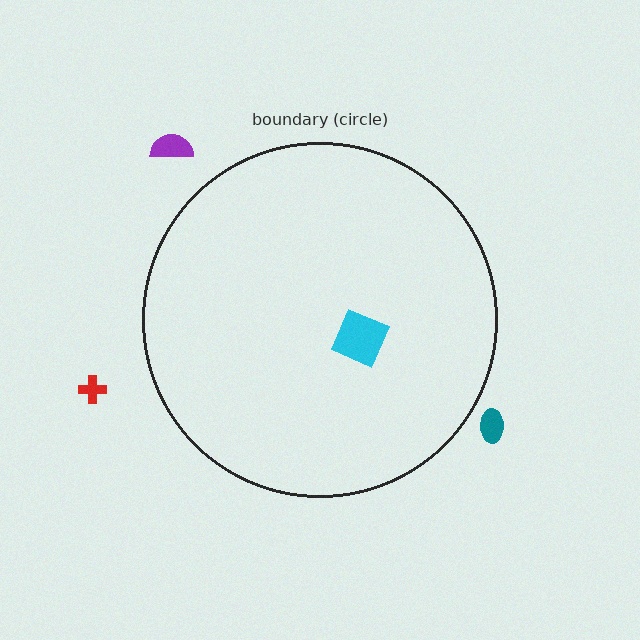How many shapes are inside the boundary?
1 inside, 3 outside.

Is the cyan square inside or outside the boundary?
Inside.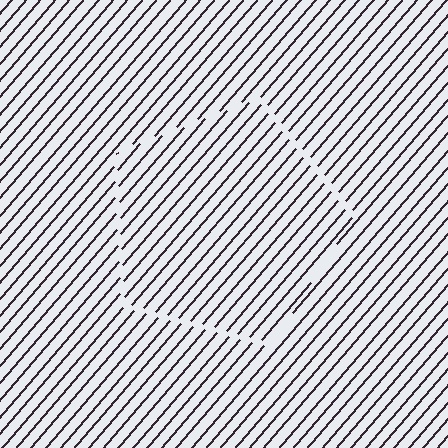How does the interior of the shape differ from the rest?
The interior of the shape contains the same grating, shifted by half a period — the contour is defined by the phase discontinuity where line-ends from the inner and outer gratings abut.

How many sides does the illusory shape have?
5 sides — the line-ends trace a pentagon.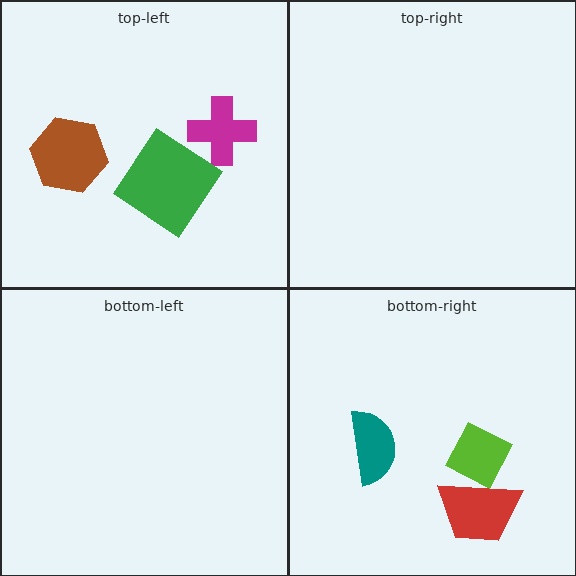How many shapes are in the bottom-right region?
3.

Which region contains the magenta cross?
The top-left region.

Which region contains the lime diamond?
The bottom-right region.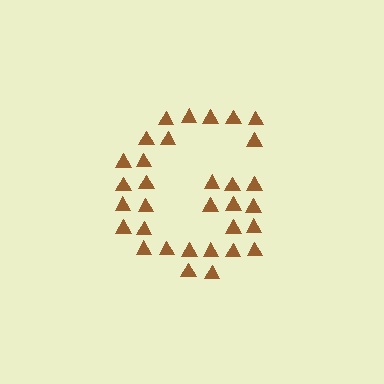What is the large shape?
The large shape is the letter G.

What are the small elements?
The small elements are triangles.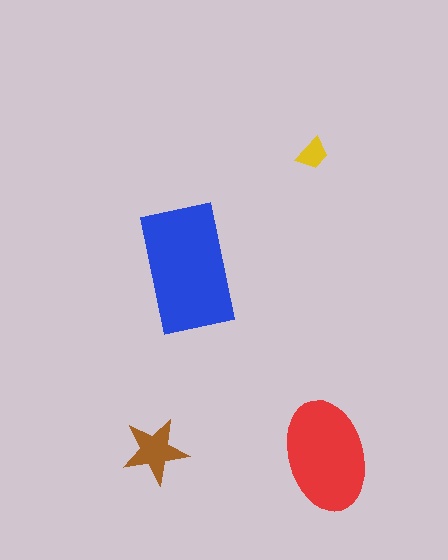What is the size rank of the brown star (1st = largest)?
3rd.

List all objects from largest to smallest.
The blue rectangle, the red ellipse, the brown star, the yellow trapezoid.